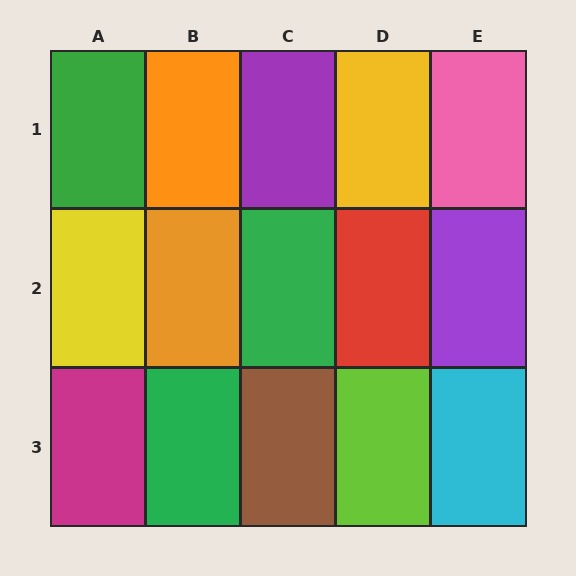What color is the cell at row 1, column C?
Purple.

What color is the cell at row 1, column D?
Yellow.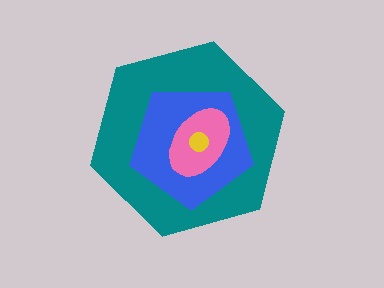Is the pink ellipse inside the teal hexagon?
Yes.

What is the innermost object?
The yellow circle.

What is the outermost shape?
The teal hexagon.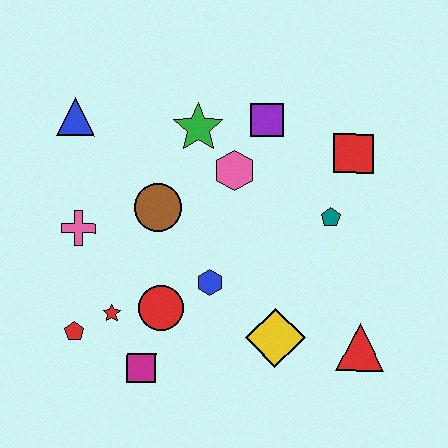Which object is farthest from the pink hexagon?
The red pentagon is farthest from the pink hexagon.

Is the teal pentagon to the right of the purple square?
Yes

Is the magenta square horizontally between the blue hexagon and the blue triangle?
Yes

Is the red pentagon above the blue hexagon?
No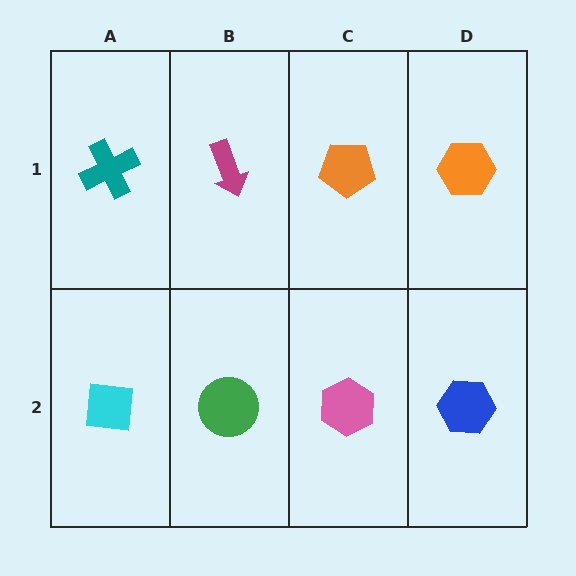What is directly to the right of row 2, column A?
A green circle.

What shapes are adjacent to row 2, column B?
A magenta arrow (row 1, column B), a cyan square (row 2, column A), a pink hexagon (row 2, column C).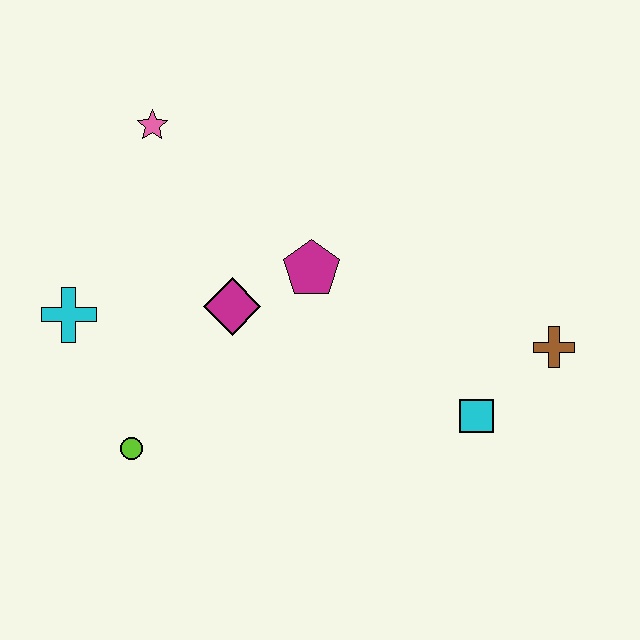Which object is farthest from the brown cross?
The cyan cross is farthest from the brown cross.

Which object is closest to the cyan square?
The brown cross is closest to the cyan square.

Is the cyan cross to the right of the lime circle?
No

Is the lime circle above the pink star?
No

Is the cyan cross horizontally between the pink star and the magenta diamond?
No